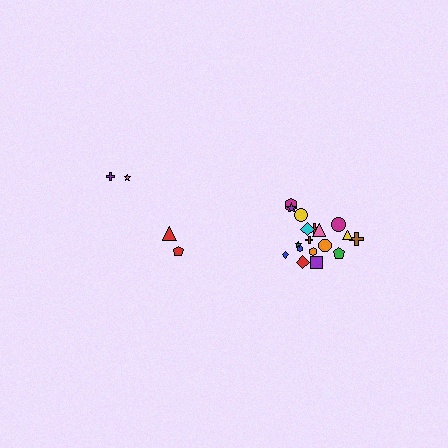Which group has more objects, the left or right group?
The right group.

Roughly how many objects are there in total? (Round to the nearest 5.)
Roughly 20 objects in total.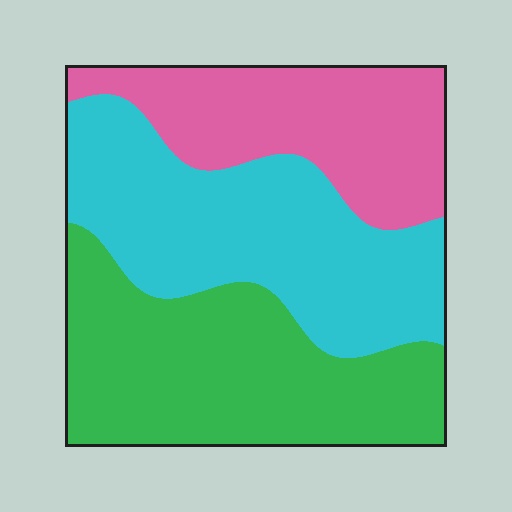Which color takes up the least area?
Pink, at roughly 25%.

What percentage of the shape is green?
Green covers 37% of the shape.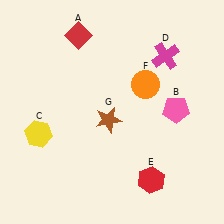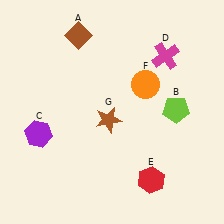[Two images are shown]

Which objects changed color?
A changed from red to brown. B changed from pink to lime. C changed from yellow to purple.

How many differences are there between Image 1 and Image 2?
There are 3 differences between the two images.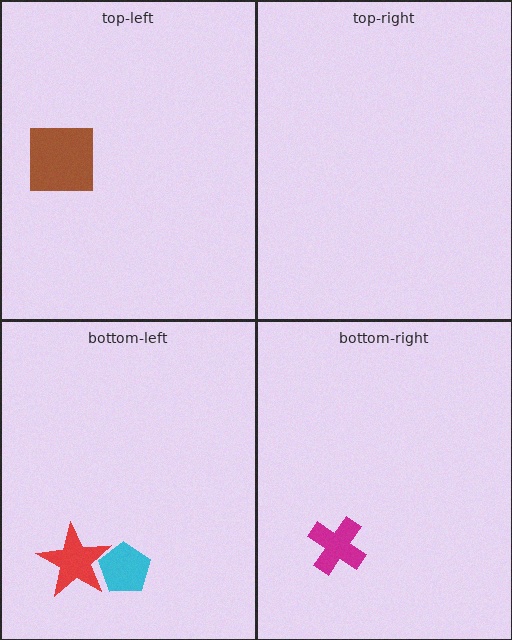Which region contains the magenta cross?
The bottom-right region.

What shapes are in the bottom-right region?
The magenta cross.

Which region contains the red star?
The bottom-left region.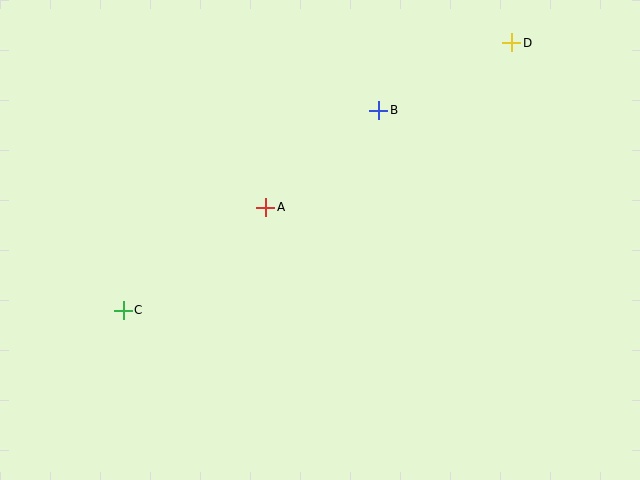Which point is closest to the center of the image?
Point A at (266, 207) is closest to the center.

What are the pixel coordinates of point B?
Point B is at (379, 110).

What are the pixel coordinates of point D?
Point D is at (512, 43).